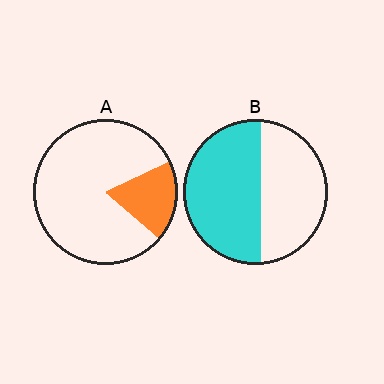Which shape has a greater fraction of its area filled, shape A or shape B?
Shape B.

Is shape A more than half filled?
No.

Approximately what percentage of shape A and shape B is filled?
A is approximately 20% and B is approximately 55%.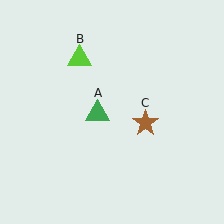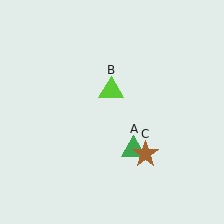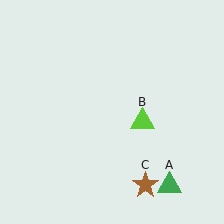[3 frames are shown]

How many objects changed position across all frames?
3 objects changed position: green triangle (object A), lime triangle (object B), brown star (object C).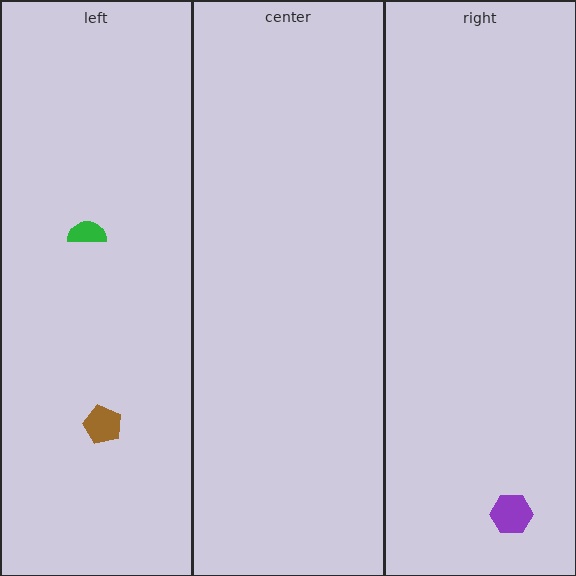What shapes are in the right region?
The purple hexagon.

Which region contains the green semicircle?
The left region.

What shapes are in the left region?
The brown pentagon, the green semicircle.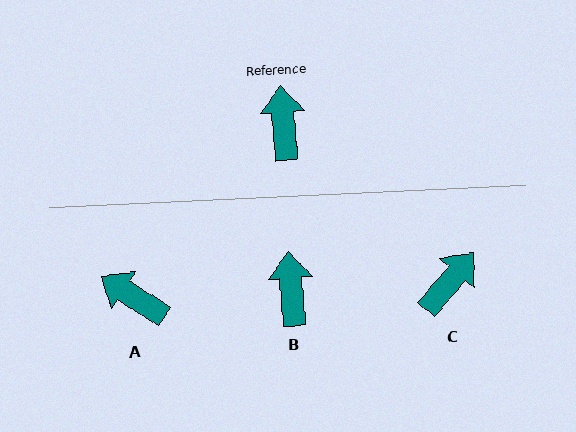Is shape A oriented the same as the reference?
No, it is off by about 53 degrees.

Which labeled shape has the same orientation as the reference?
B.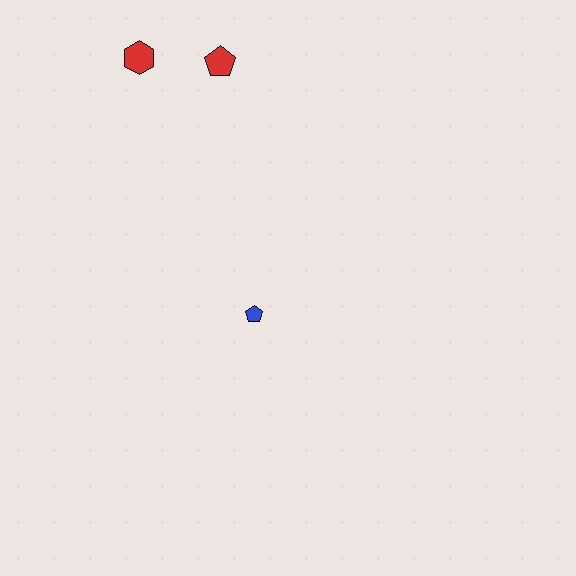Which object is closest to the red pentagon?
The red hexagon is closest to the red pentagon.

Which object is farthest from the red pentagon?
The blue pentagon is farthest from the red pentagon.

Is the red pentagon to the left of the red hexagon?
No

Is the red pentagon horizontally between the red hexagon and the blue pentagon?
Yes